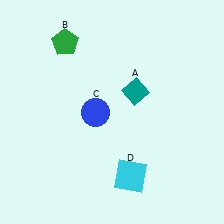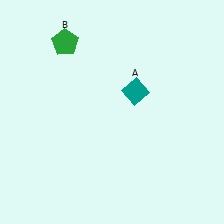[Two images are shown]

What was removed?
The cyan square (D), the blue circle (C) were removed in Image 2.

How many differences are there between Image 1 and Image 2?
There are 2 differences between the two images.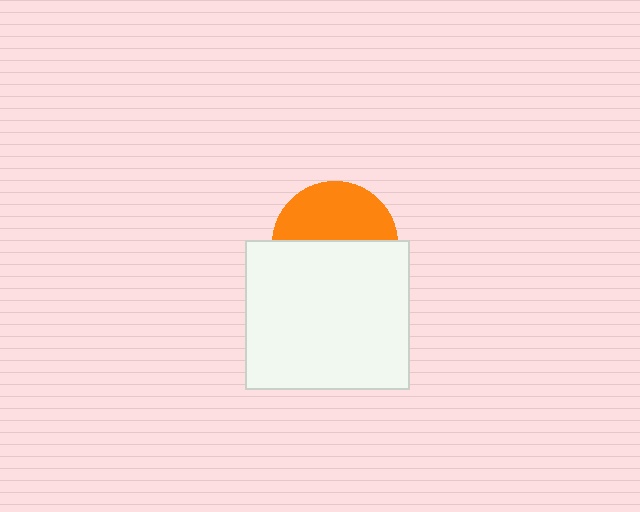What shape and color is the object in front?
The object in front is a white rectangle.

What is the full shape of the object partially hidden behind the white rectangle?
The partially hidden object is an orange circle.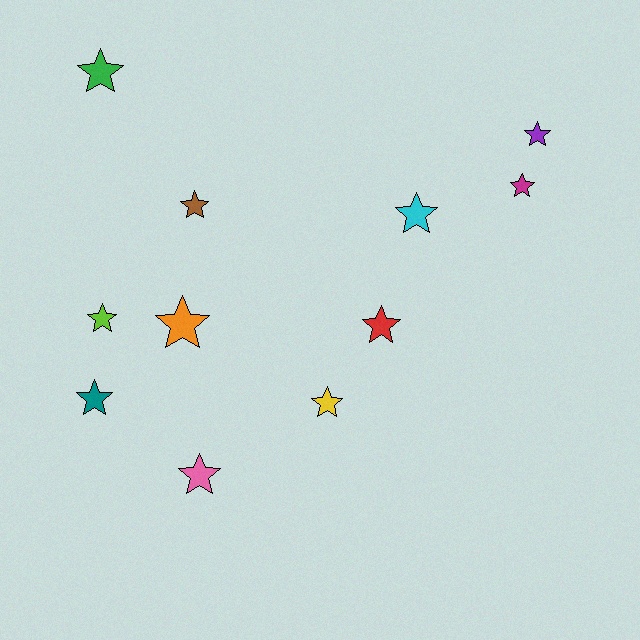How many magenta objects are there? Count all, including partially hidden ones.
There is 1 magenta object.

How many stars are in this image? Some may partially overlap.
There are 11 stars.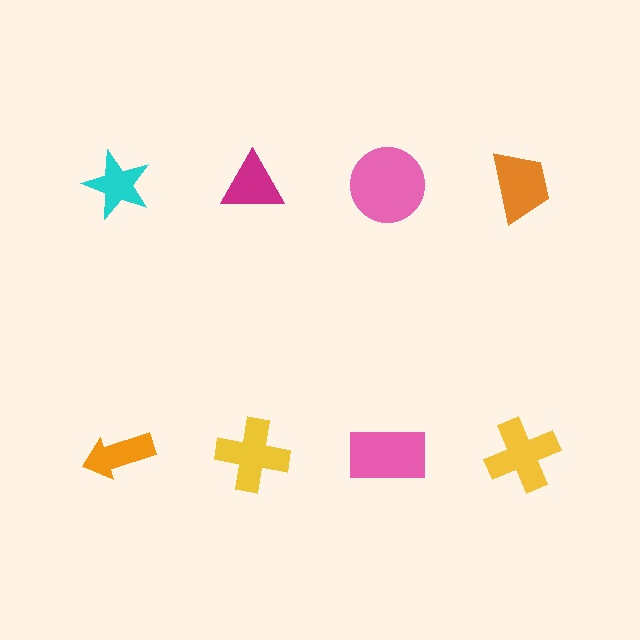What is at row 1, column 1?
A cyan star.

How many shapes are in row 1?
4 shapes.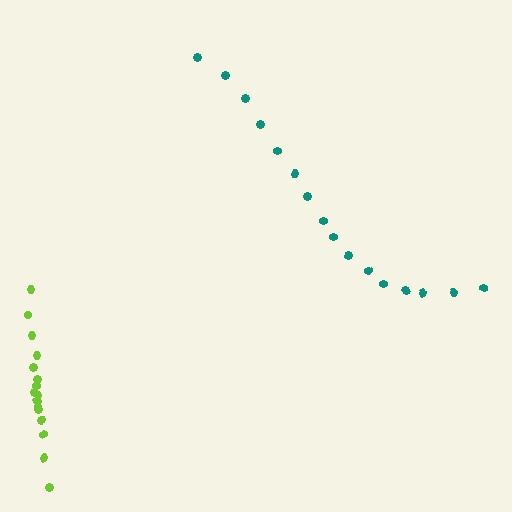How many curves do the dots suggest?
There are 2 distinct paths.